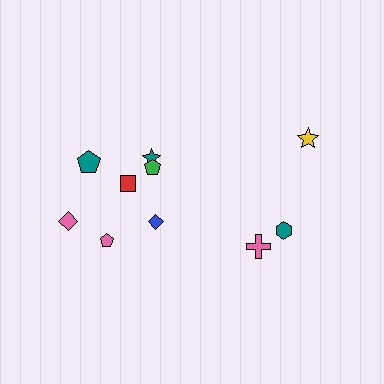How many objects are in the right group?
There are 3 objects.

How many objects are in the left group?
There are 7 objects.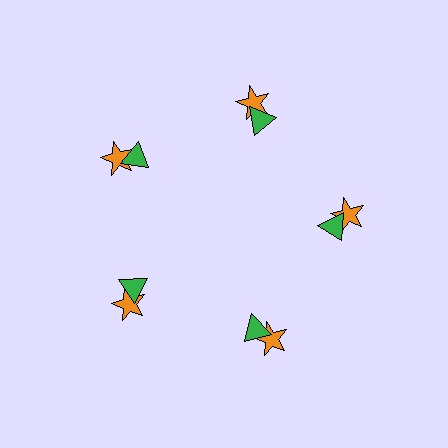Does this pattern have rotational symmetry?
Yes, this pattern has 5-fold rotational symmetry. It looks the same after rotating 72 degrees around the center.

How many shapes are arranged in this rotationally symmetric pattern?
There are 10 shapes, arranged in 5 groups of 2.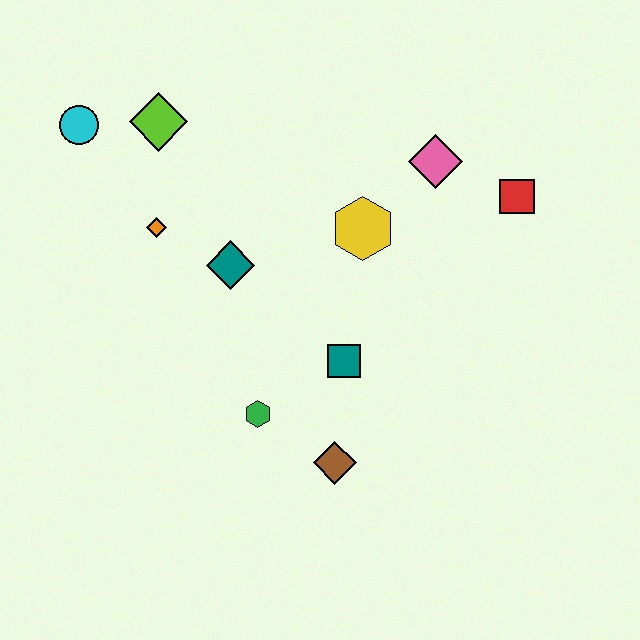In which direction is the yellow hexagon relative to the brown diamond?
The yellow hexagon is above the brown diamond.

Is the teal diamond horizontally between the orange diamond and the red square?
Yes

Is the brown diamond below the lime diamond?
Yes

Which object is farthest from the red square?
The cyan circle is farthest from the red square.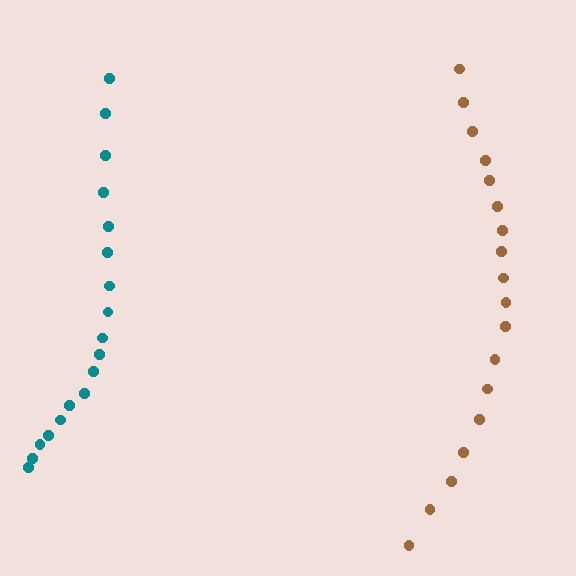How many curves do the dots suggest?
There are 2 distinct paths.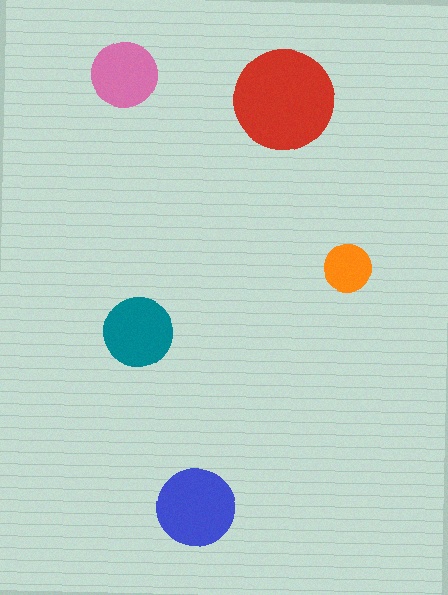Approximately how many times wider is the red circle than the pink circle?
About 1.5 times wider.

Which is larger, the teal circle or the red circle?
The red one.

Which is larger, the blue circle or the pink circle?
The blue one.